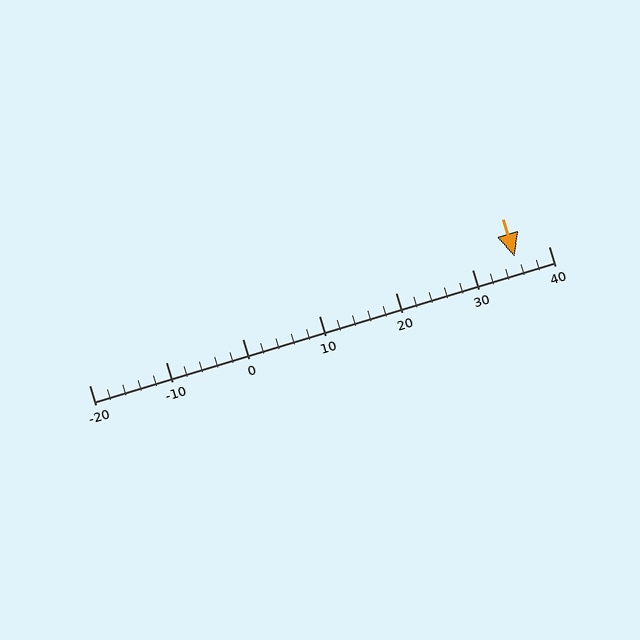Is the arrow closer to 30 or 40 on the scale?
The arrow is closer to 40.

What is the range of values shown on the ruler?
The ruler shows values from -20 to 40.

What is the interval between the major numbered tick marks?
The major tick marks are spaced 10 units apart.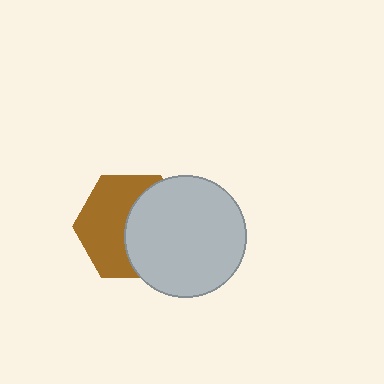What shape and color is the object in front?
The object in front is a light gray circle.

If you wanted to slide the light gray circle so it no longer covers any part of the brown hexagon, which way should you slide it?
Slide it right — that is the most direct way to separate the two shapes.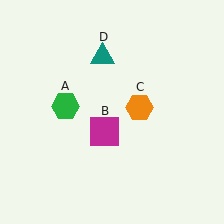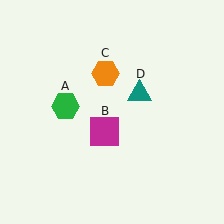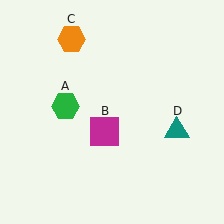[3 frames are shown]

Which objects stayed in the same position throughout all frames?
Green hexagon (object A) and magenta square (object B) remained stationary.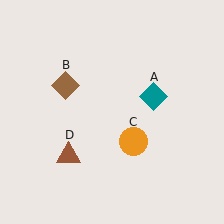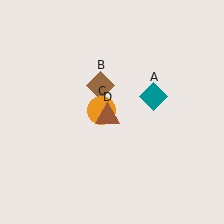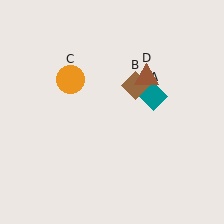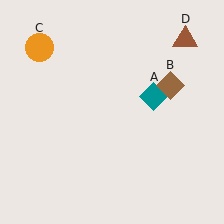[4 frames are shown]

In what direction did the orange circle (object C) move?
The orange circle (object C) moved up and to the left.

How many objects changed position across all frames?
3 objects changed position: brown diamond (object B), orange circle (object C), brown triangle (object D).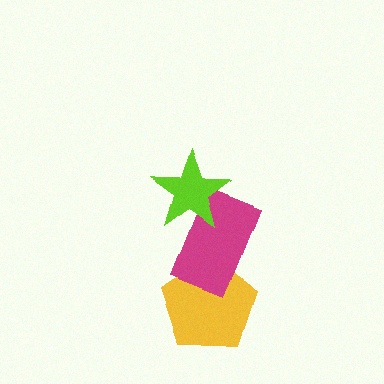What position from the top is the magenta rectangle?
The magenta rectangle is 2nd from the top.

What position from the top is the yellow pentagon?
The yellow pentagon is 3rd from the top.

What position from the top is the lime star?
The lime star is 1st from the top.